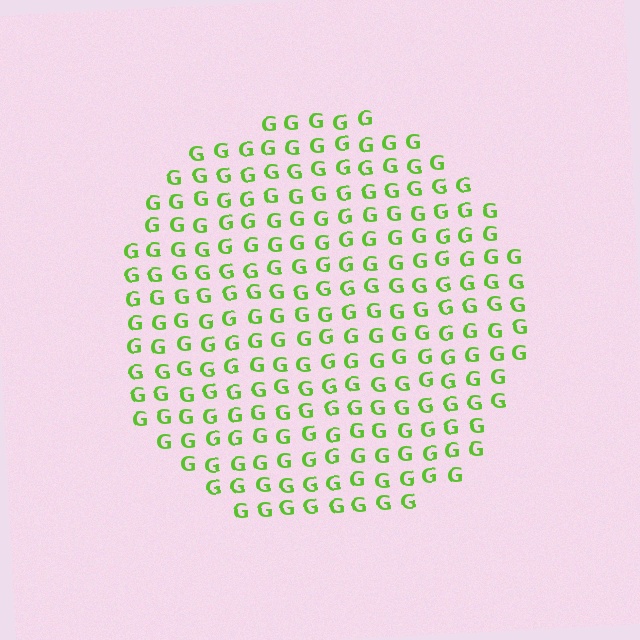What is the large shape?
The large shape is a circle.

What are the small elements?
The small elements are letter G's.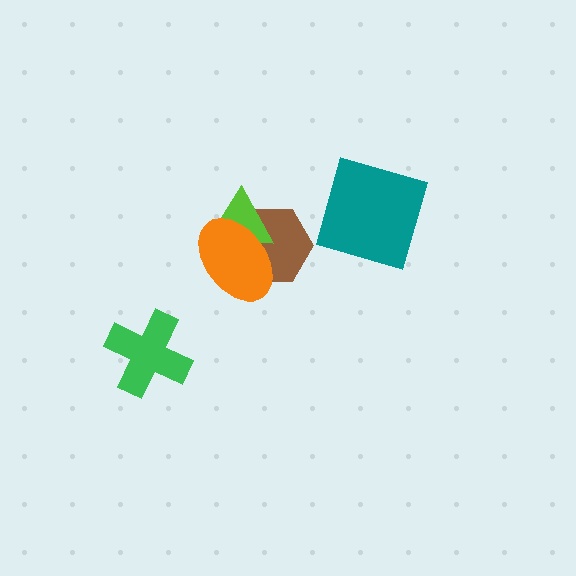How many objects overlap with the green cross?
0 objects overlap with the green cross.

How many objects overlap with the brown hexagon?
2 objects overlap with the brown hexagon.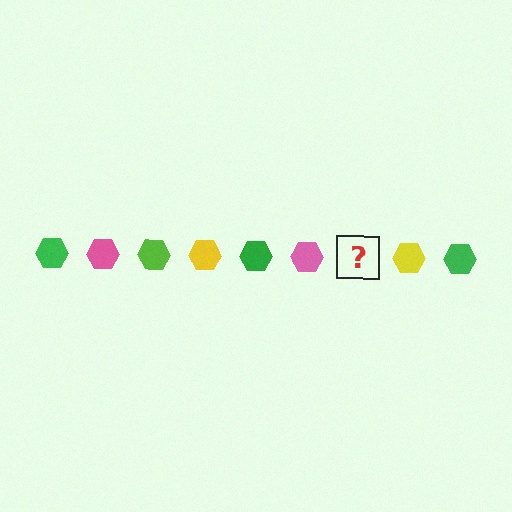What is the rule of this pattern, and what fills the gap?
The rule is that the pattern cycles through green, pink, lime, yellow hexagons. The gap should be filled with a lime hexagon.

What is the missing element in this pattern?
The missing element is a lime hexagon.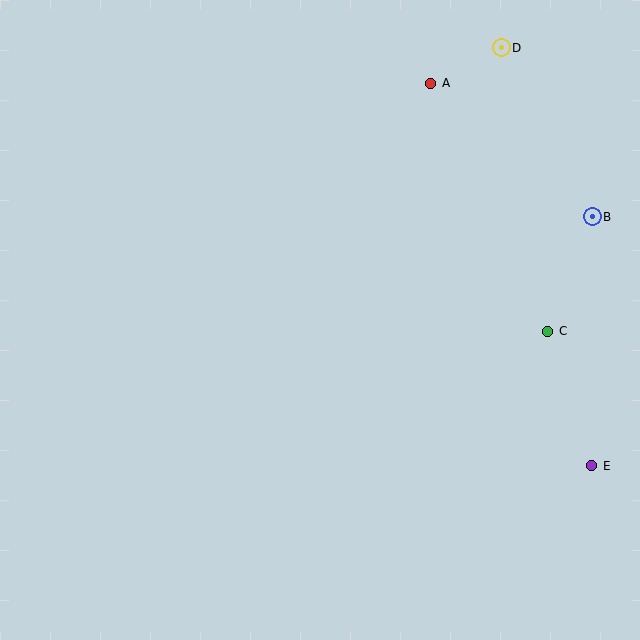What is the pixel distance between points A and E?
The distance between A and E is 415 pixels.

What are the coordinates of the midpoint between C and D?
The midpoint between C and D is at (525, 190).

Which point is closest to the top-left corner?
Point A is closest to the top-left corner.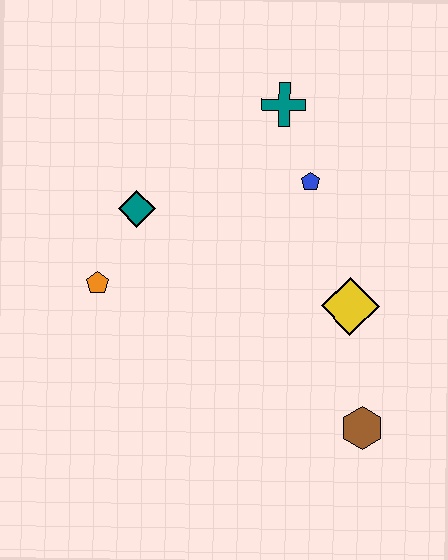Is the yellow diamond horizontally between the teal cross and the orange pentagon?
No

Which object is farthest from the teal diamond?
The brown hexagon is farthest from the teal diamond.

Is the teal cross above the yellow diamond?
Yes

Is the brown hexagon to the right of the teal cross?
Yes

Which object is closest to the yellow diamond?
The brown hexagon is closest to the yellow diamond.